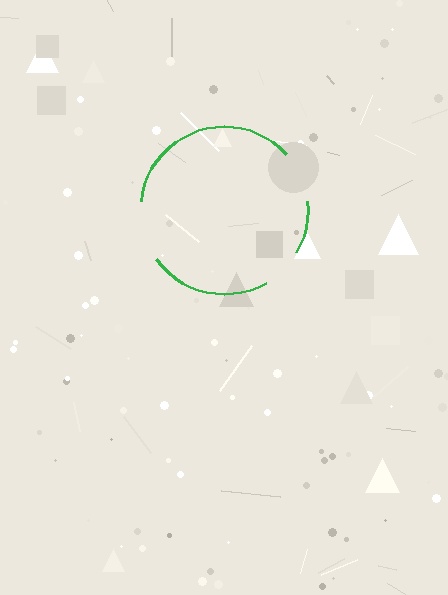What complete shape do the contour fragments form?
The contour fragments form a circle.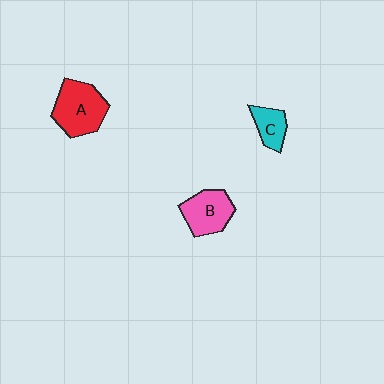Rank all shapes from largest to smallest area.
From largest to smallest: A (red), B (pink), C (cyan).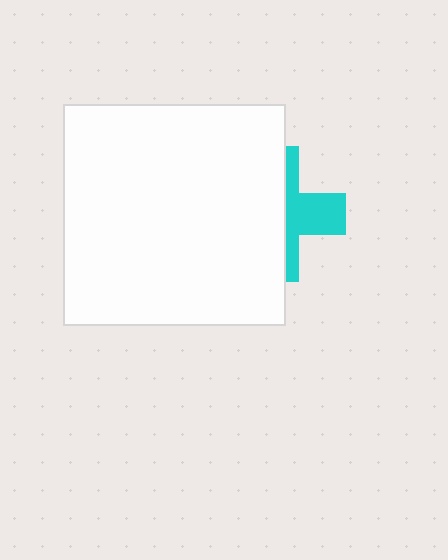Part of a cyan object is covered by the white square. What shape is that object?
It is a cross.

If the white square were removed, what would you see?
You would see the complete cyan cross.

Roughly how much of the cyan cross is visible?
A small part of it is visible (roughly 40%).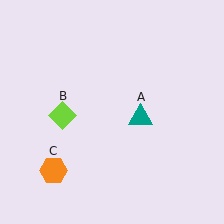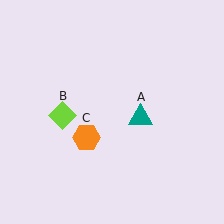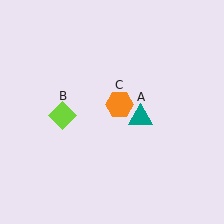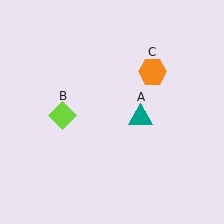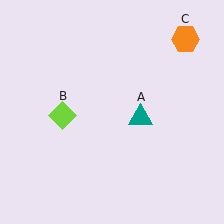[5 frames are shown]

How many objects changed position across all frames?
1 object changed position: orange hexagon (object C).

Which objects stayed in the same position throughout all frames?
Teal triangle (object A) and lime diamond (object B) remained stationary.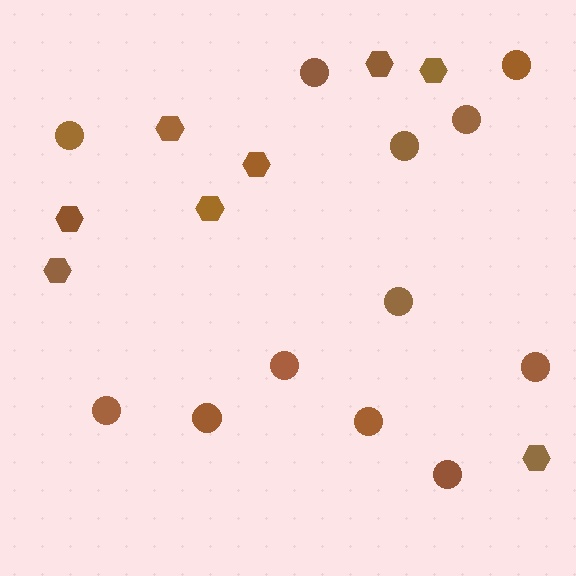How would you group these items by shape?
There are 2 groups: one group of hexagons (8) and one group of circles (12).